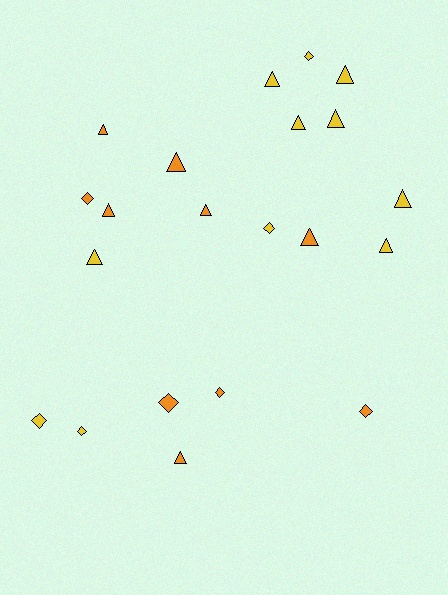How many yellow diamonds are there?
There are 4 yellow diamonds.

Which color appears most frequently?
Yellow, with 11 objects.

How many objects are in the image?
There are 21 objects.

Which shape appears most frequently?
Triangle, with 13 objects.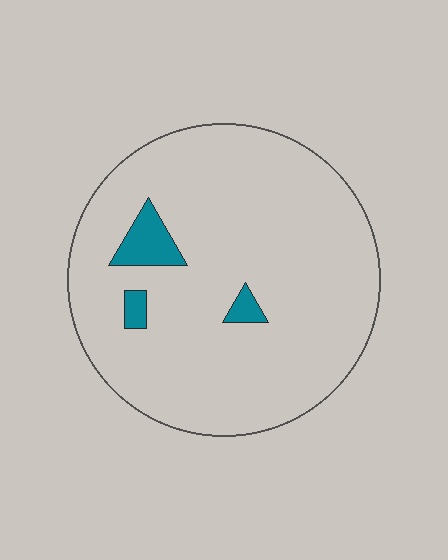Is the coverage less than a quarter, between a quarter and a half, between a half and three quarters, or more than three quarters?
Less than a quarter.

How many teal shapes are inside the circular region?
3.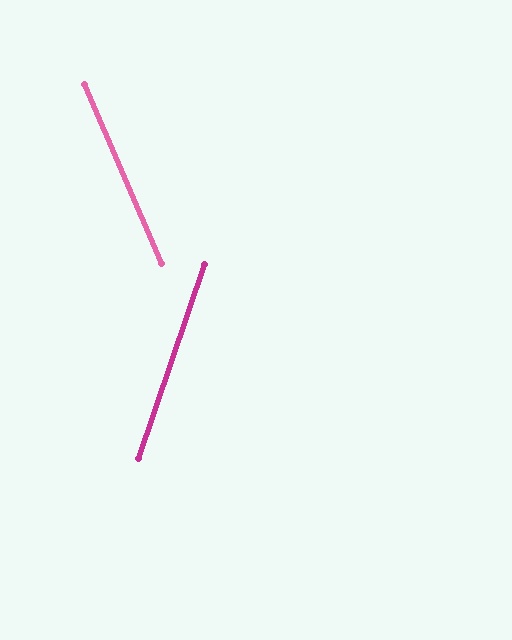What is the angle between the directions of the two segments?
Approximately 42 degrees.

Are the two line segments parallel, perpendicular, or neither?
Neither parallel nor perpendicular — they differ by about 42°.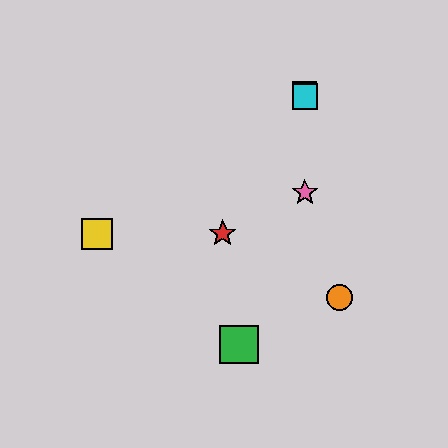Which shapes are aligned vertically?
The blue square, the purple square, the cyan square, the pink star are aligned vertically.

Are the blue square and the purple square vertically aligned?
Yes, both are at x≈305.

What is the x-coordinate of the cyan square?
The cyan square is at x≈305.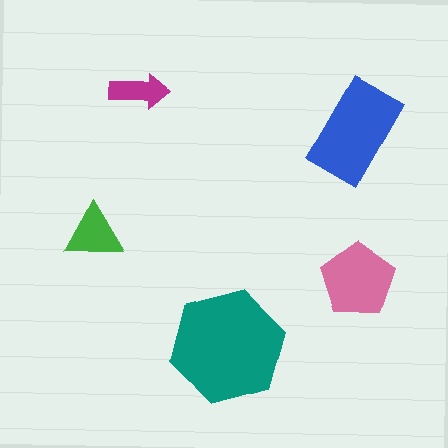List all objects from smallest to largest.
The magenta arrow, the green triangle, the pink pentagon, the blue rectangle, the teal hexagon.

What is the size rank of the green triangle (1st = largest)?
4th.